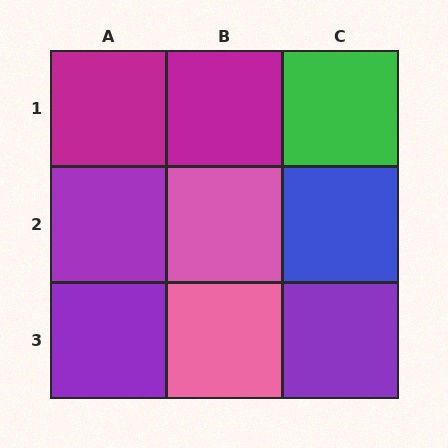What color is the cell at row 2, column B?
Pink.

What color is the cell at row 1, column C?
Green.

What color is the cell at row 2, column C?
Blue.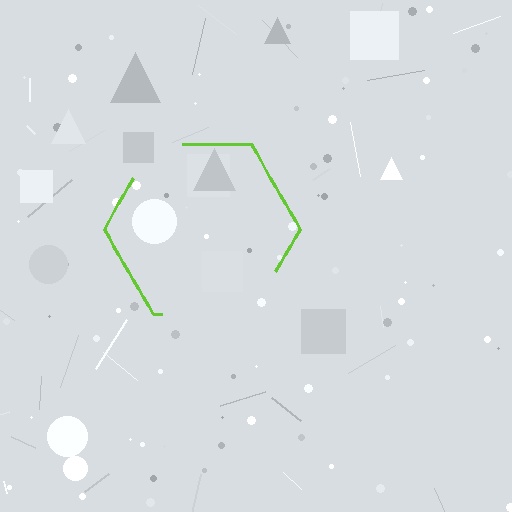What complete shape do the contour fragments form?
The contour fragments form a hexagon.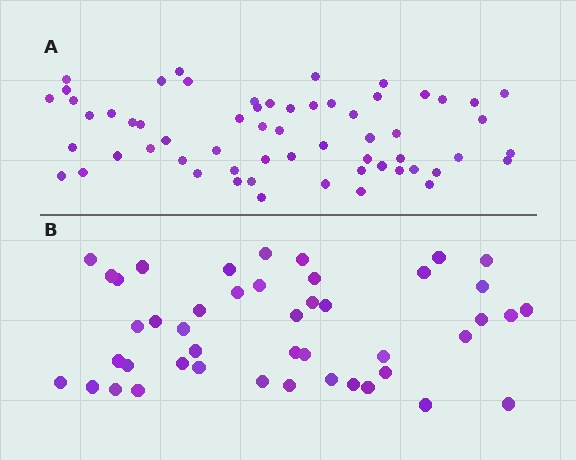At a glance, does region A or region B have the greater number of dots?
Region A (the top region) has more dots.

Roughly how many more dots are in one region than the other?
Region A has approximately 15 more dots than region B.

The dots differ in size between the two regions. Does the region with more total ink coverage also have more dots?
No. Region B has more total ink coverage because its dots are larger, but region A actually contains more individual dots. Total area can be misleading — the number of items is what matters here.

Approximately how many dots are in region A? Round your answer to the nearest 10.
About 60 dots.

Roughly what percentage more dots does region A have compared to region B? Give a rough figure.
About 35% more.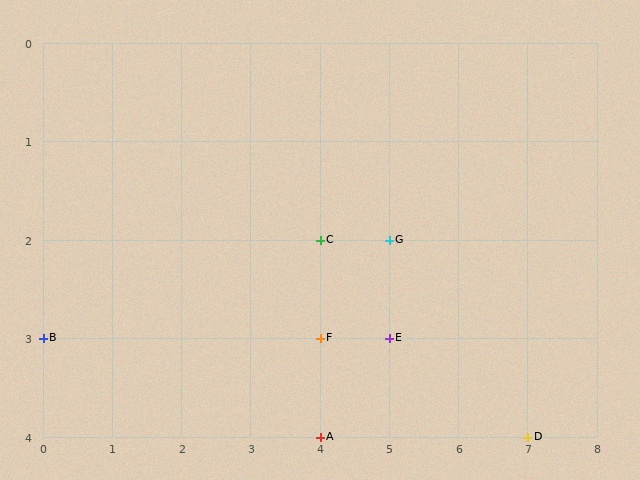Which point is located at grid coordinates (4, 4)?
Point A is at (4, 4).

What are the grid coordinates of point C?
Point C is at grid coordinates (4, 2).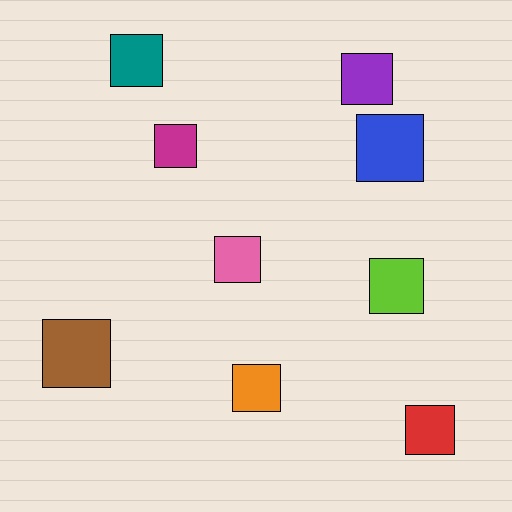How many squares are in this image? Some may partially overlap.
There are 9 squares.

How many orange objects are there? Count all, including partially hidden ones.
There is 1 orange object.